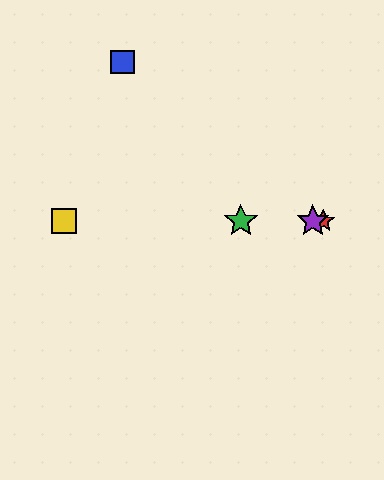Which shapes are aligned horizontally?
The red star, the green star, the yellow square, the purple star are aligned horizontally.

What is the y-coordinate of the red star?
The red star is at y≈221.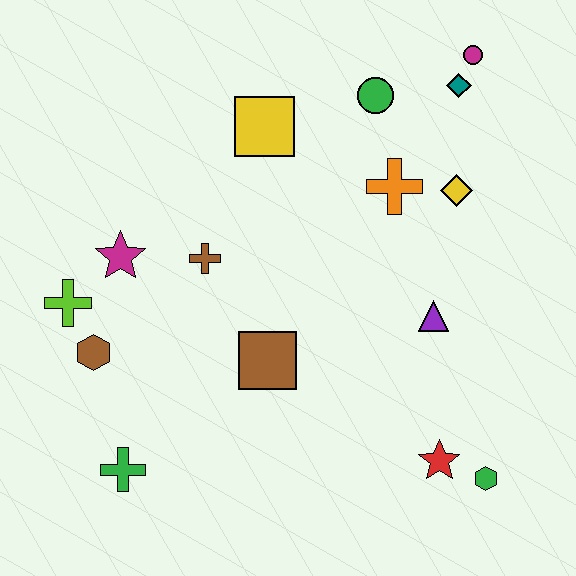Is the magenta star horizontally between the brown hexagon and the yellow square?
Yes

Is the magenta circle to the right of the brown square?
Yes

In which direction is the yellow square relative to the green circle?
The yellow square is to the left of the green circle.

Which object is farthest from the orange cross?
The green cross is farthest from the orange cross.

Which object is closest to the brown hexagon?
The lime cross is closest to the brown hexagon.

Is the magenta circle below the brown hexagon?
No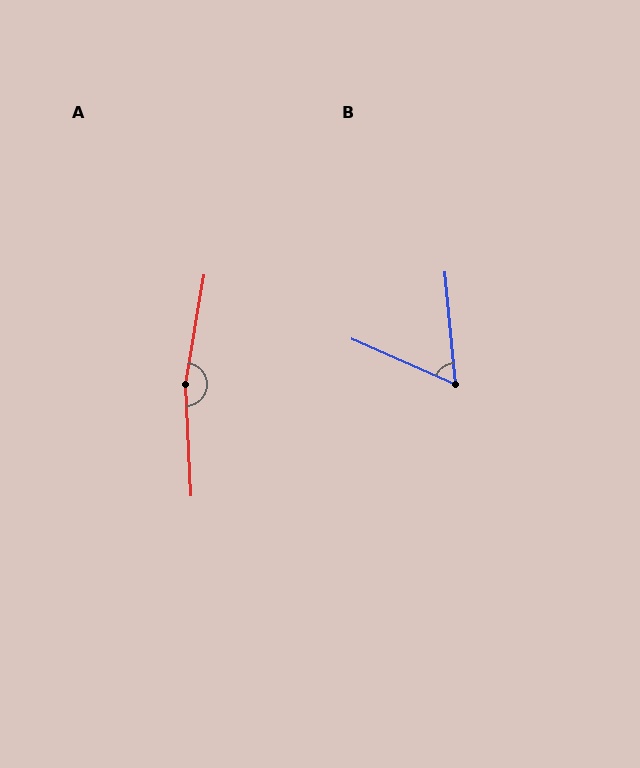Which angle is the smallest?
B, at approximately 61 degrees.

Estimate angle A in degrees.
Approximately 168 degrees.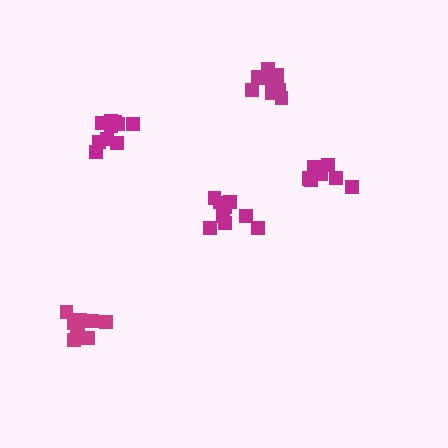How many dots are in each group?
Group 1: 14 dots, Group 2: 10 dots, Group 3: 9 dots, Group 4: 9 dots, Group 5: 9 dots (51 total).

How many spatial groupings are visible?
There are 5 spatial groupings.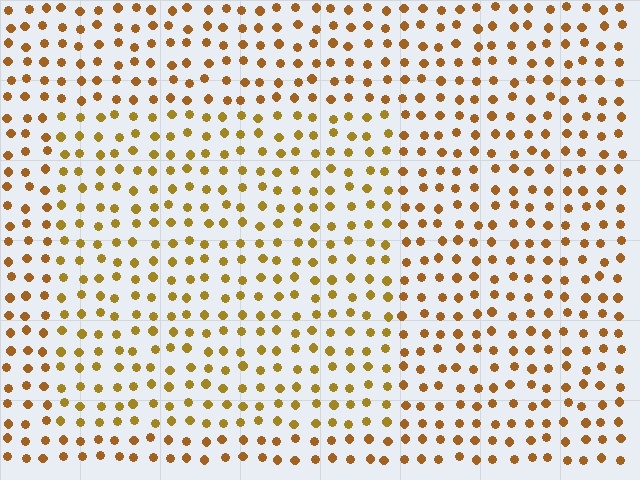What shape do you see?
I see a rectangle.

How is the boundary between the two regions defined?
The boundary is defined purely by a slight shift in hue (about 17 degrees). Spacing, size, and orientation are identical on both sides.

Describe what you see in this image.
The image is filled with small brown elements in a uniform arrangement. A rectangle-shaped region is visible where the elements are tinted to a slightly different hue, forming a subtle color boundary.